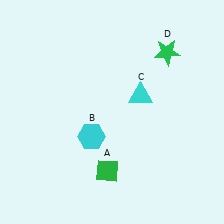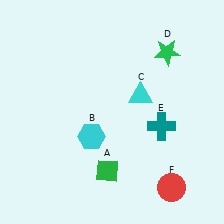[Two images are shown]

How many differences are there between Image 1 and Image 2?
There are 2 differences between the two images.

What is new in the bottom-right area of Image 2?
A teal cross (E) was added in the bottom-right area of Image 2.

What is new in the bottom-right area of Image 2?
A red circle (F) was added in the bottom-right area of Image 2.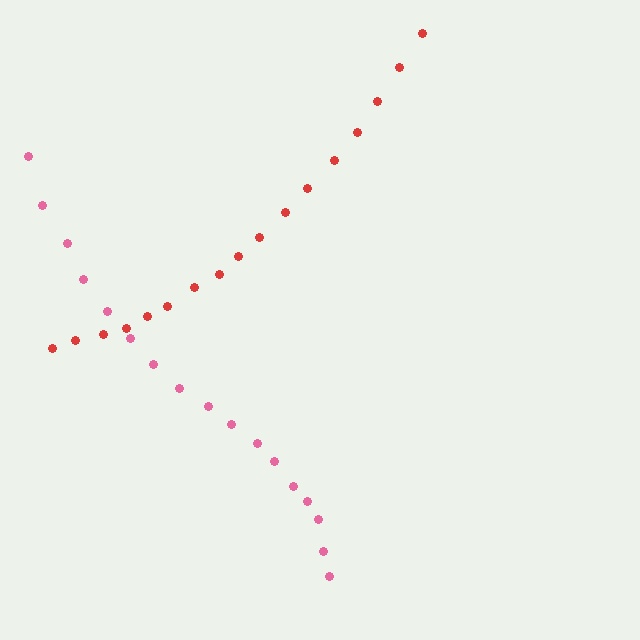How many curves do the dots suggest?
There are 2 distinct paths.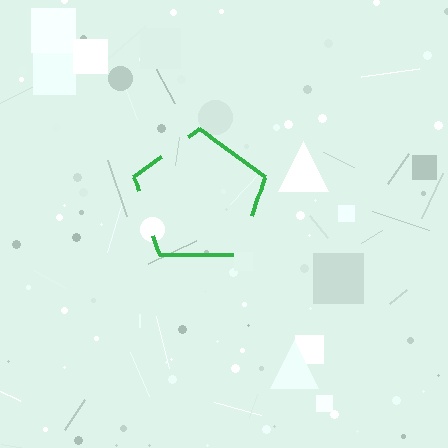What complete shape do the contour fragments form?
The contour fragments form a pentagon.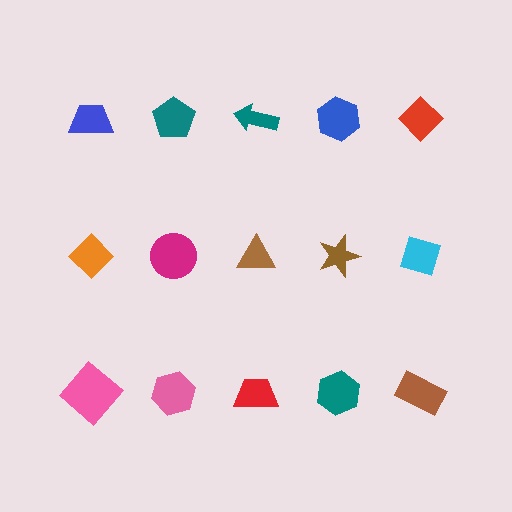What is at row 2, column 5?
A cyan diamond.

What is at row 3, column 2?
A pink hexagon.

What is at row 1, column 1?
A blue trapezoid.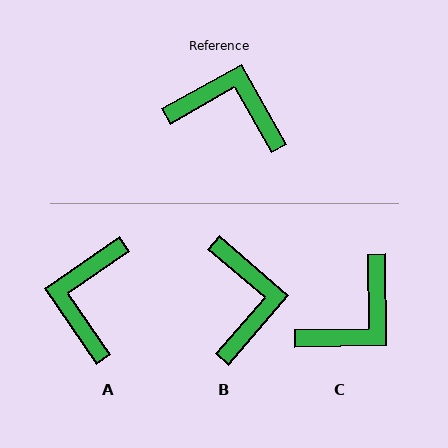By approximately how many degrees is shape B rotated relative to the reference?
Approximately 70 degrees clockwise.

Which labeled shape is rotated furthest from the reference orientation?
C, about 118 degrees away.